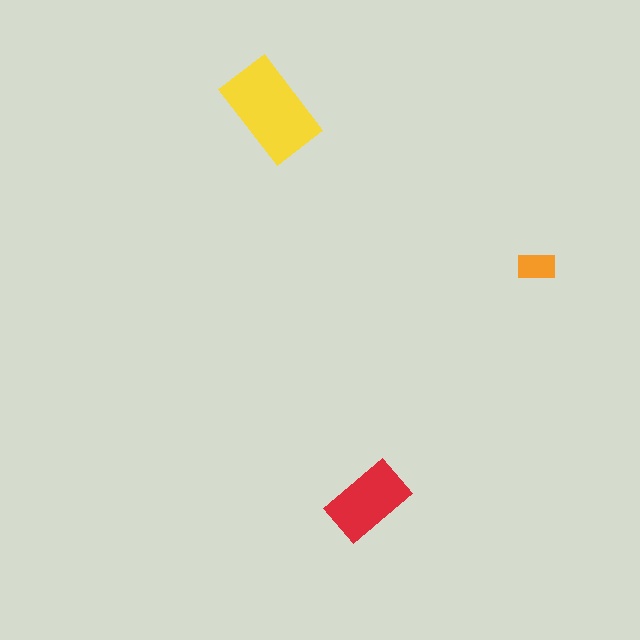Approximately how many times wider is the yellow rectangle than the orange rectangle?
About 2.5 times wider.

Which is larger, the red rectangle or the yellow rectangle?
The yellow one.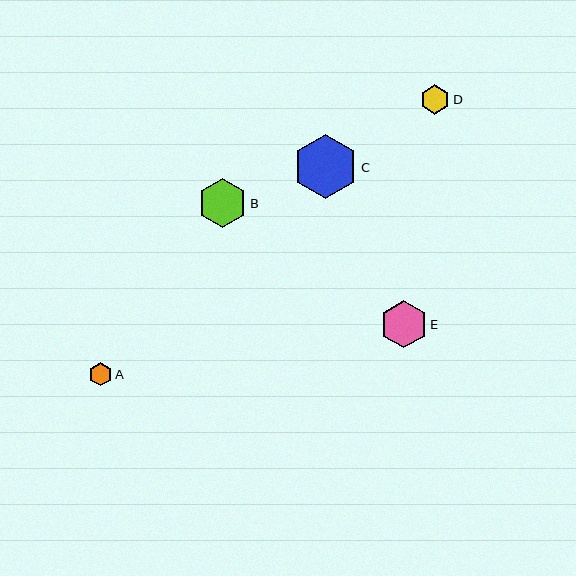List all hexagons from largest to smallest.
From largest to smallest: C, B, E, D, A.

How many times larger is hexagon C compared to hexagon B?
Hexagon C is approximately 1.3 times the size of hexagon B.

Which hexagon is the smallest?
Hexagon A is the smallest with a size of approximately 23 pixels.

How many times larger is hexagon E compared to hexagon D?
Hexagon E is approximately 1.6 times the size of hexagon D.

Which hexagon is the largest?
Hexagon C is the largest with a size of approximately 64 pixels.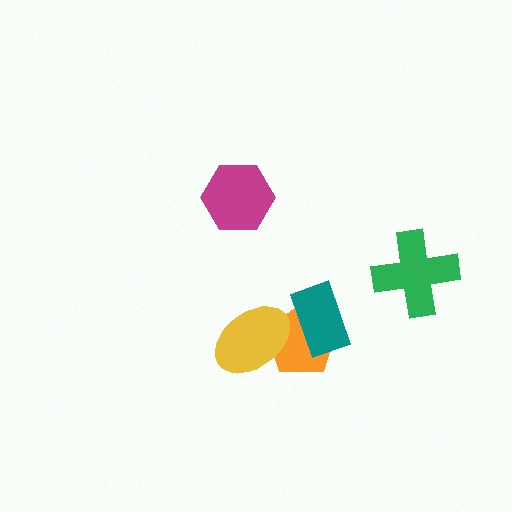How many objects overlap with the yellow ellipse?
1 object overlaps with the yellow ellipse.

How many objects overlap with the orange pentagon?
2 objects overlap with the orange pentagon.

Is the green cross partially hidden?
No, no other shape covers it.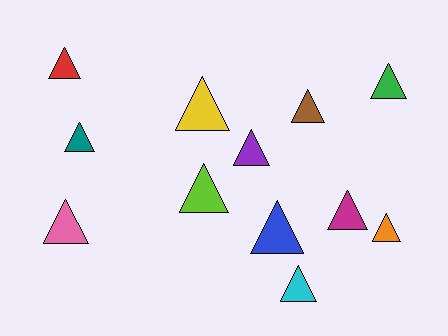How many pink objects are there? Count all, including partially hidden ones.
There is 1 pink object.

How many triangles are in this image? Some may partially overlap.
There are 12 triangles.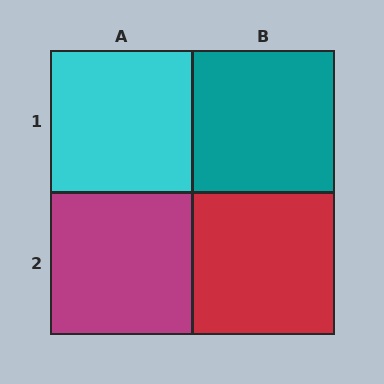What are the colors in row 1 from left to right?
Cyan, teal.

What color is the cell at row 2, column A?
Magenta.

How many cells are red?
1 cell is red.